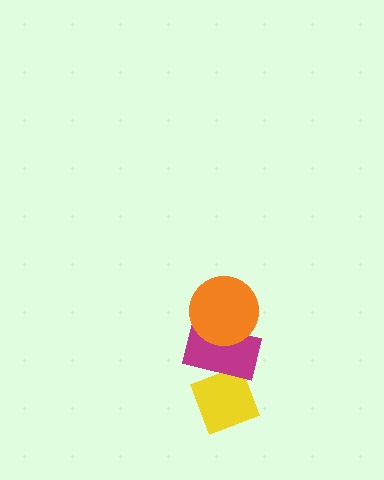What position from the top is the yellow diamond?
The yellow diamond is 3rd from the top.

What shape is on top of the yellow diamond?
The magenta rectangle is on top of the yellow diamond.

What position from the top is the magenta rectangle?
The magenta rectangle is 2nd from the top.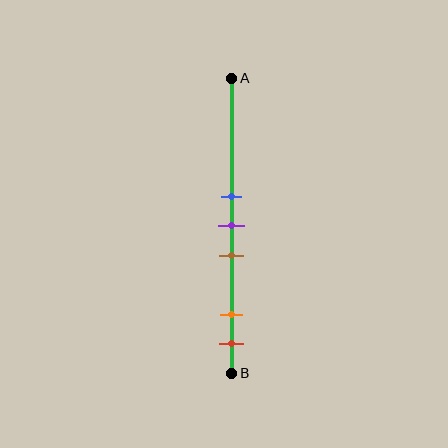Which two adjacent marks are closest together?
The blue and purple marks are the closest adjacent pair.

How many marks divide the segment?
There are 5 marks dividing the segment.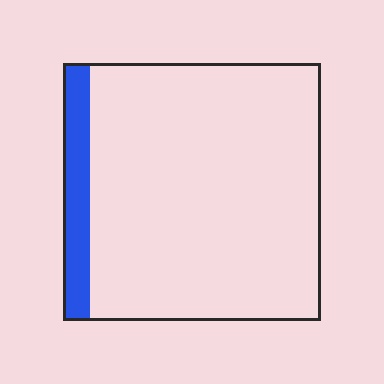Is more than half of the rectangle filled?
No.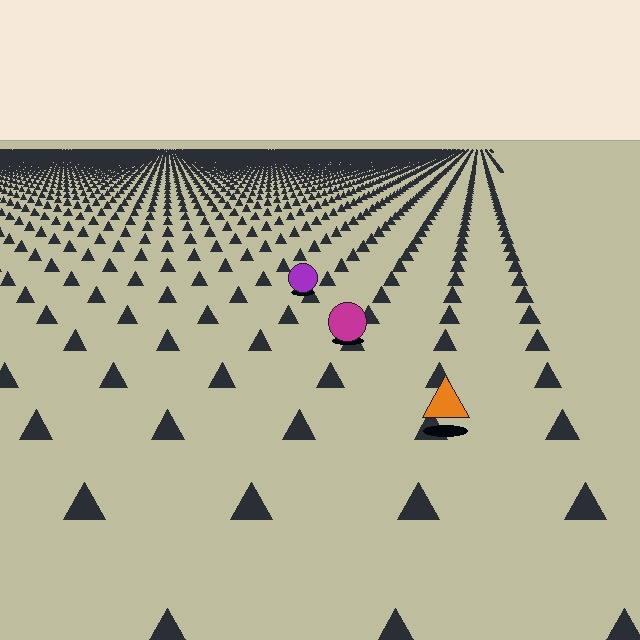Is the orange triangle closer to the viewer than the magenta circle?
Yes. The orange triangle is closer — you can tell from the texture gradient: the ground texture is coarser near it.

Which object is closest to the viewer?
The orange triangle is closest. The texture marks near it are larger and more spread out.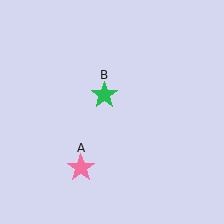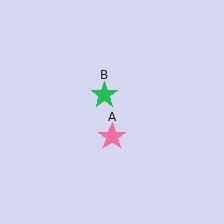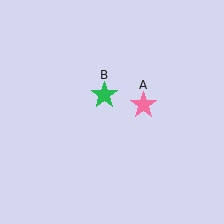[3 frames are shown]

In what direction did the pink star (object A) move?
The pink star (object A) moved up and to the right.